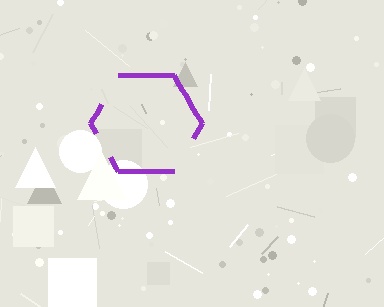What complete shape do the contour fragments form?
The contour fragments form a hexagon.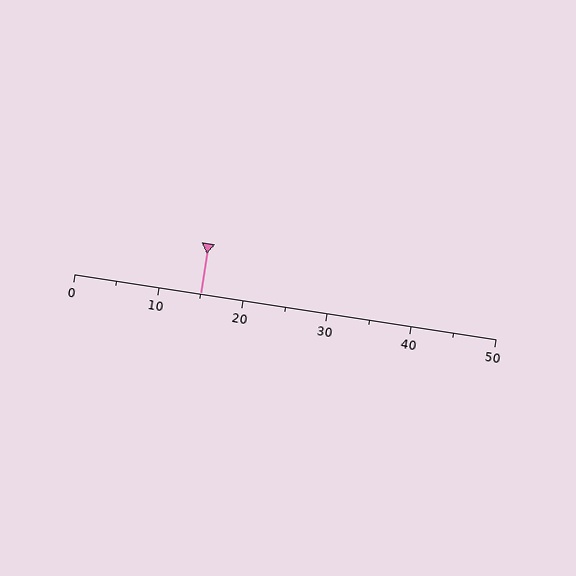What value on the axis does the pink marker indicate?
The marker indicates approximately 15.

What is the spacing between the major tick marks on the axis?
The major ticks are spaced 10 apart.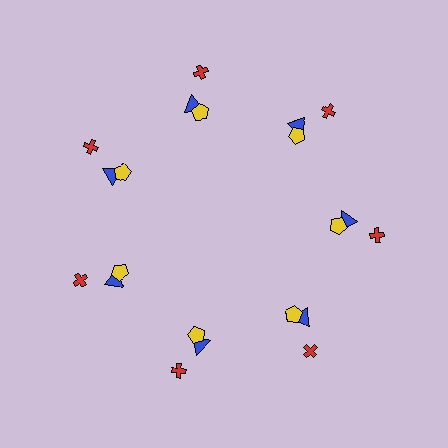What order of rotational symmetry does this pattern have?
This pattern has 7-fold rotational symmetry.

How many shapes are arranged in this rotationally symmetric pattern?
There are 21 shapes, arranged in 7 groups of 3.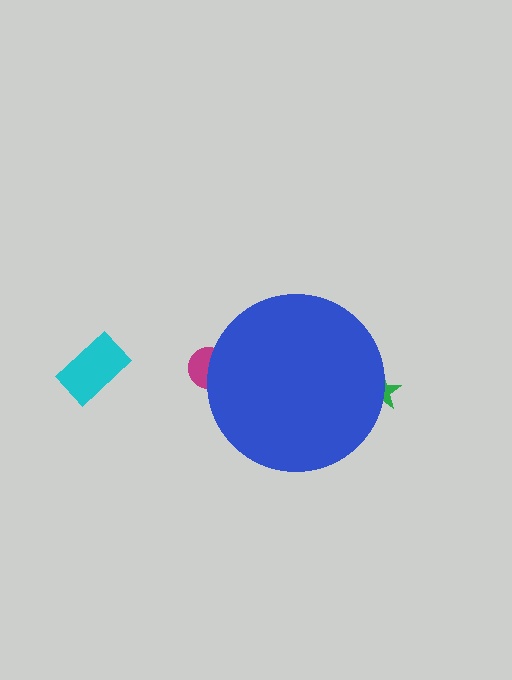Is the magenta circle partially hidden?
Yes, the magenta circle is partially hidden behind the blue circle.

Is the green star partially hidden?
Yes, the green star is partially hidden behind the blue circle.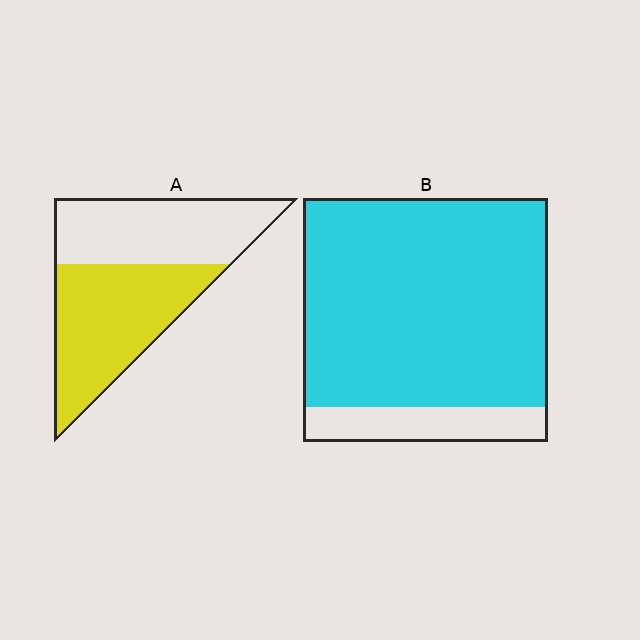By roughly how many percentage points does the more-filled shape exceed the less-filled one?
By roughly 30 percentage points (B over A).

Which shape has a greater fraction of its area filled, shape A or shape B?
Shape B.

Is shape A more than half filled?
Roughly half.